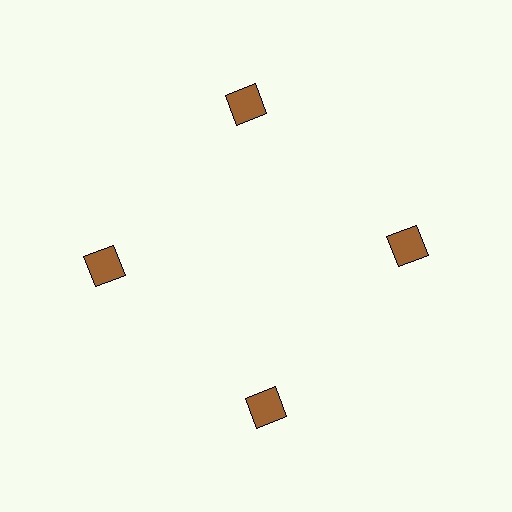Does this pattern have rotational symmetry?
Yes, this pattern has 4-fold rotational symmetry. It looks the same after rotating 90 degrees around the center.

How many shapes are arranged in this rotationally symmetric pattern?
There are 4 shapes, arranged in 4 groups of 1.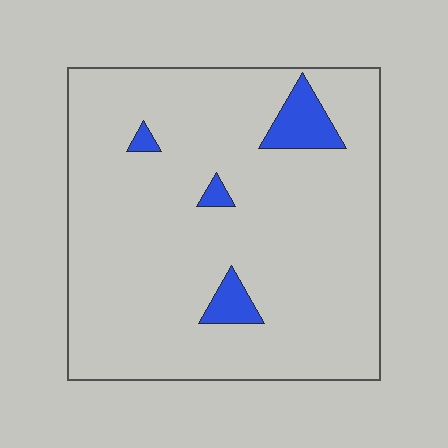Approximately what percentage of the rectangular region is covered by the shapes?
Approximately 5%.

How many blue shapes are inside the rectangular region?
4.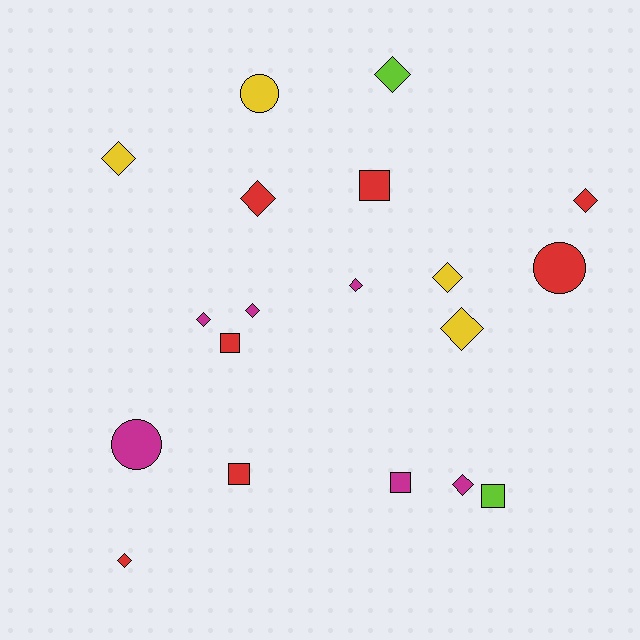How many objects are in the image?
There are 19 objects.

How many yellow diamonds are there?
There are 3 yellow diamonds.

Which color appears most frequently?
Red, with 7 objects.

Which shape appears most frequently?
Diamond, with 11 objects.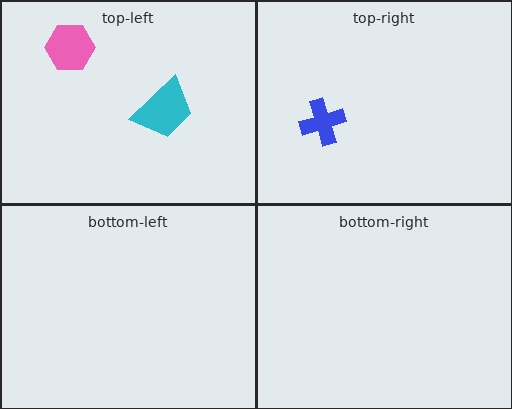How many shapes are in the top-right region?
1.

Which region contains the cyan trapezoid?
The top-left region.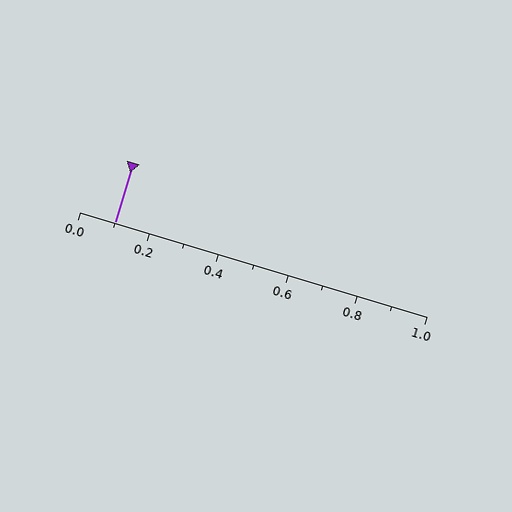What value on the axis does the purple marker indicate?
The marker indicates approximately 0.1.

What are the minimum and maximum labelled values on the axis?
The axis runs from 0.0 to 1.0.